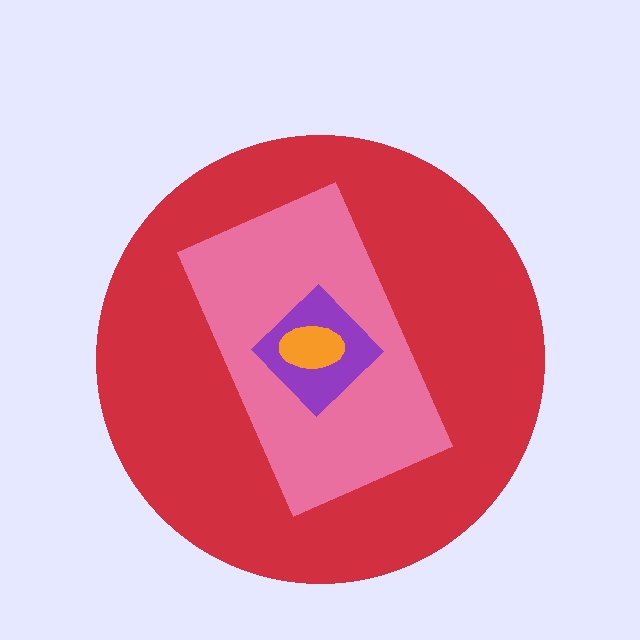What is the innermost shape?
The orange ellipse.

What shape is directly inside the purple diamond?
The orange ellipse.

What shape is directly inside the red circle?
The pink rectangle.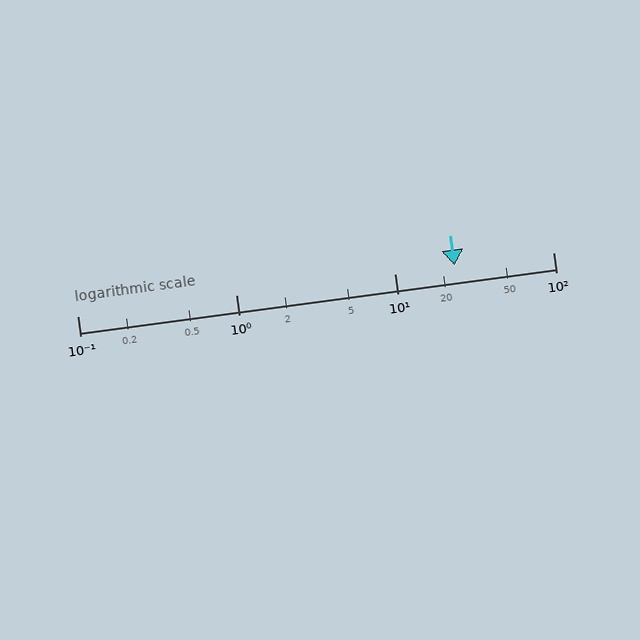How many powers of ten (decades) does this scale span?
The scale spans 3 decades, from 0.1 to 100.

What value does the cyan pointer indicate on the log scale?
The pointer indicates approximately 24.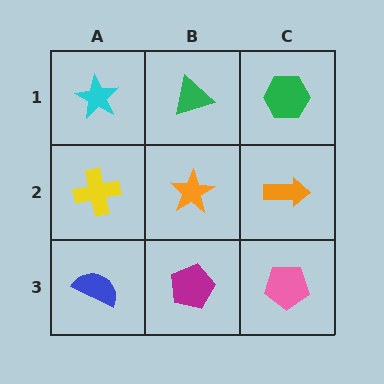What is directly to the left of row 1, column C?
A green triangle.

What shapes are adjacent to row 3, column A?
A yellow cross (row 2, column A), a magenta pentagon (row 3, column B).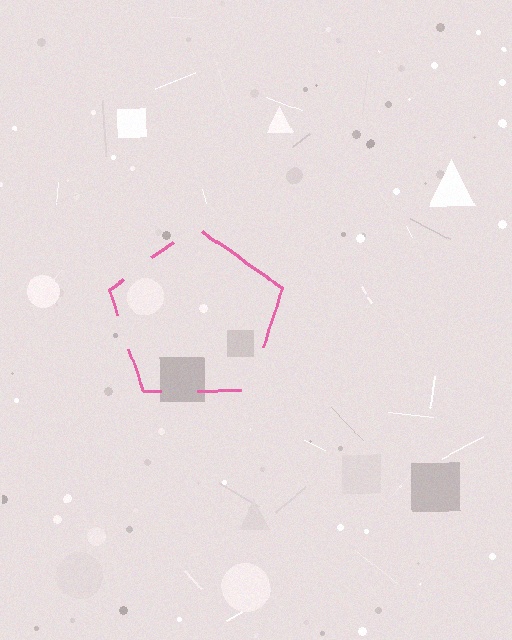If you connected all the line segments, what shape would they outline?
They would outline a pentagon.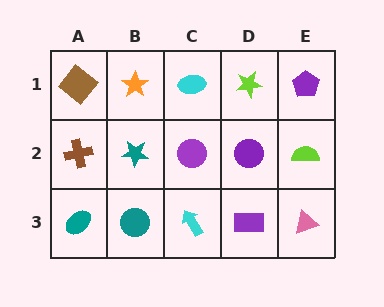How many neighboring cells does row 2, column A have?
3.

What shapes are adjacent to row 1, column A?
A brown cross (row 2, column A), an orange star (row 1, column B).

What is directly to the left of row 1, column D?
A cyan ellipse.